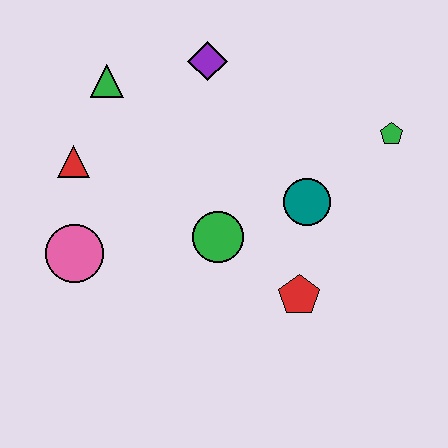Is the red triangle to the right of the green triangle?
No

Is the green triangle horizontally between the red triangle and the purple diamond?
Yes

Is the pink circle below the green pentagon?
Yes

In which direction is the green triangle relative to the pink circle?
The green triangle is above the pink circle.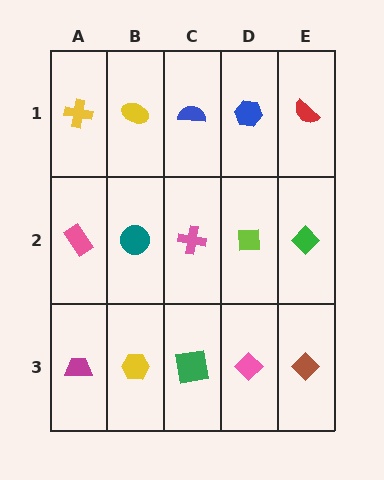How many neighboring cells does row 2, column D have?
4.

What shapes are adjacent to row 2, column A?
A yellow cross (row 1, column A), a magenta trapezoid (row 3, column A), a teal circle (row 2, column B).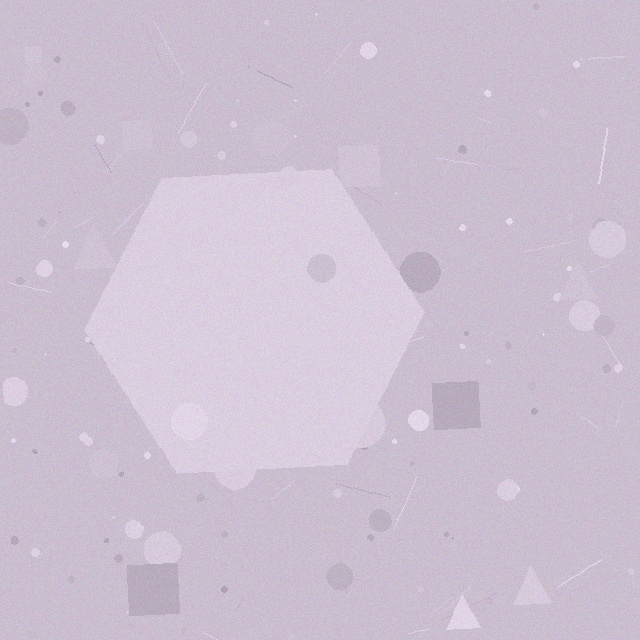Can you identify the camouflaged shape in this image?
The camouflaged shape is a hexagon.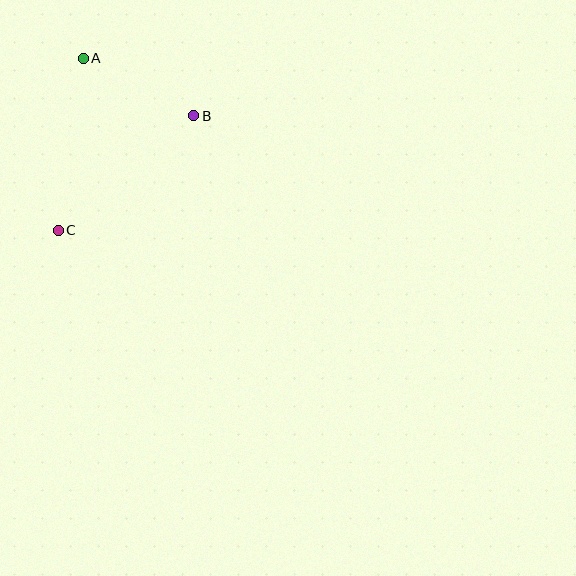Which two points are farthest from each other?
Points B and C are farthest from each other.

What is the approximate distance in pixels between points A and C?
The distance between A and C is approximately 174 pixels.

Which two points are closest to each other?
Points A and B are closest to each other.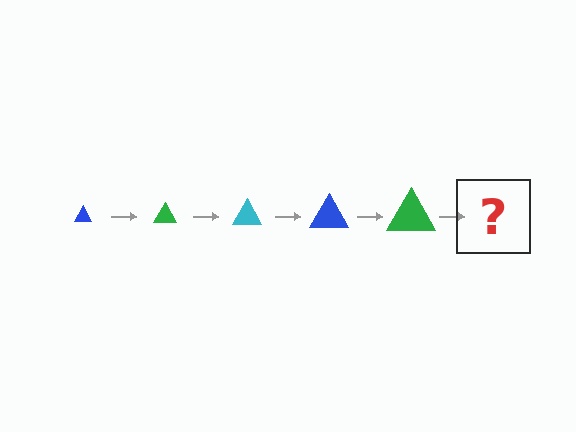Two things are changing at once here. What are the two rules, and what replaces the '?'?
The two rules are that the triangle grows larger each step and the color cycles through blue, green, and cyan. The '?' should be a cyan triangle, larger than the previous one.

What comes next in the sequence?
The next element should be a cyan triangle, larger than the previous one.